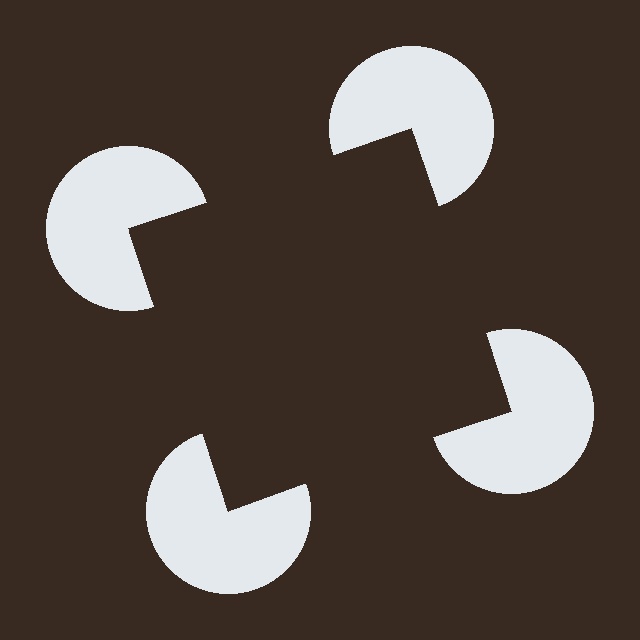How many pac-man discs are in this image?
There are 4 — one at each vertex of the illusory square.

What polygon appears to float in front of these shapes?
An illusory square — its edges are inferred from the aligned wedge cuts in the pac-man discs, not physically drawn.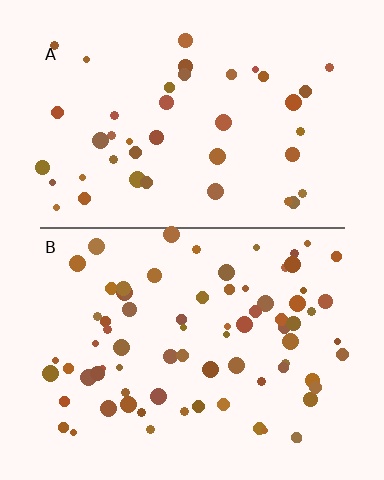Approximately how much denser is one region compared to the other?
Approximately 1.9× — region B over region A.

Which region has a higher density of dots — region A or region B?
B (the bottom).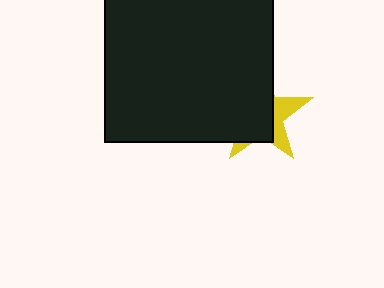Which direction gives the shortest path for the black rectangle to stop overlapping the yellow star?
Moving left gives the shortest separation.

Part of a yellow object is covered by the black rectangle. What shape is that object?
It is a star.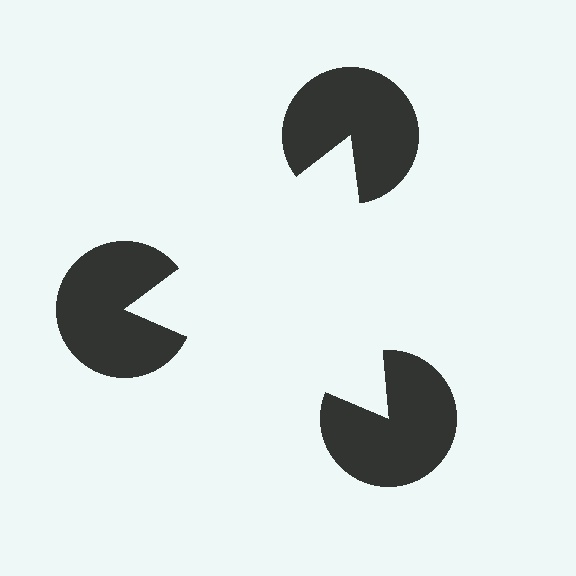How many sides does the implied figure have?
3 sides.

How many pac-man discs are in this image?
There are 3 — one at each vertex of the illusory triangle.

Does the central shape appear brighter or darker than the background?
It typically appears slightly brighter than the background, even though no actual brightness change is drawn.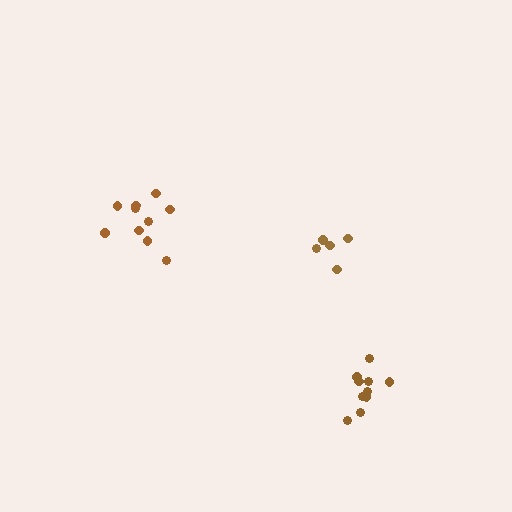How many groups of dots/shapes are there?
There are 3 groups.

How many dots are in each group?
Group 1: 5 dots, Group 2: 10 dots, Group 3: 10 dots (25 total).